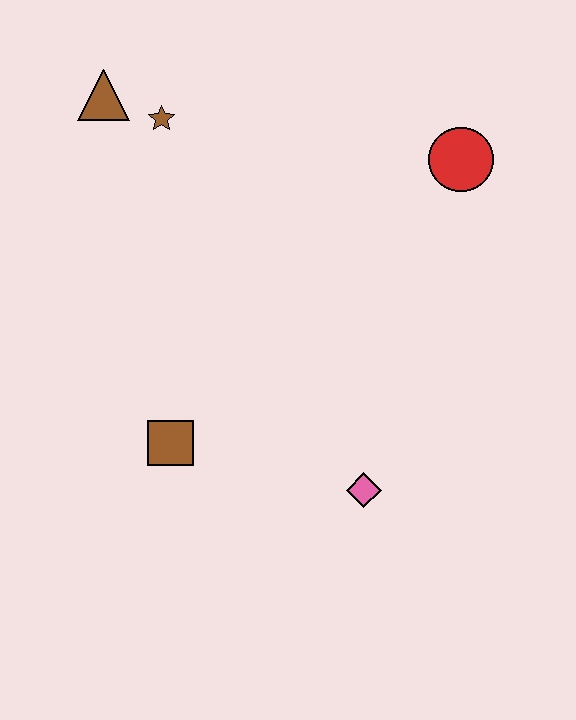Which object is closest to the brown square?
The pink diamond is closest to the brown square.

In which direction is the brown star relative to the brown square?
The brown star is above the brown square.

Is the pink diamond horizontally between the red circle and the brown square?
Yes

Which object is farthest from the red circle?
The brown square is farthest from the red circle.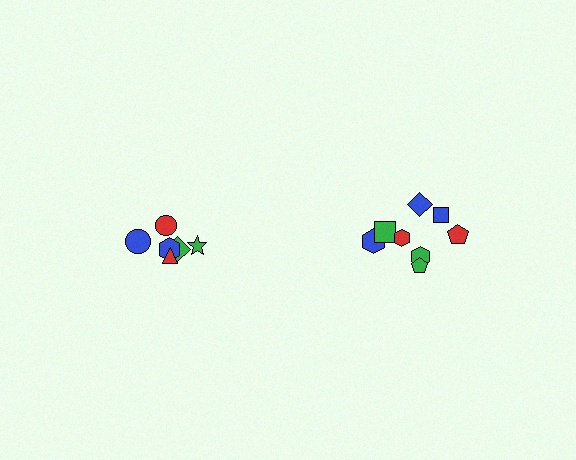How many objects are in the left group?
There are 6 objects.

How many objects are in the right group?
There are 8 objects.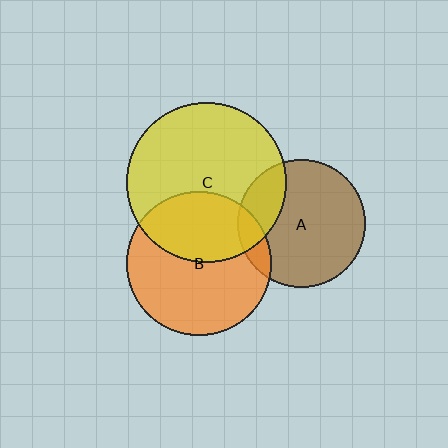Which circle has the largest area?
Circle C (yellow).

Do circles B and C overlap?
Yes.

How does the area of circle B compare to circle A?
Approximately 1.3 times.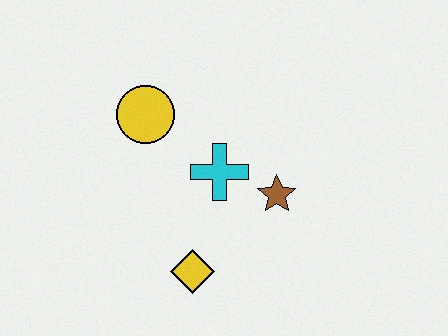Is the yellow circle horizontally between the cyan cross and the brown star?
No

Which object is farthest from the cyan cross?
The yellow diamond is farthest from the cyan cross.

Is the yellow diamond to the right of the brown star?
No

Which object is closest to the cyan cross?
The brown star is closest to the cyan cross.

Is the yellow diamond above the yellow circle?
No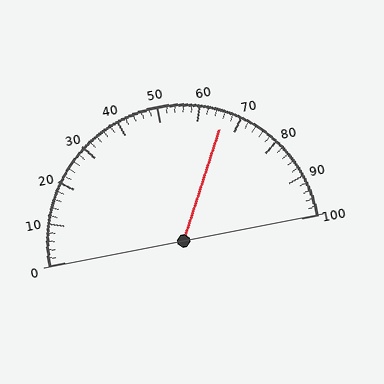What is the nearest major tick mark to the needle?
The nearest major tick mark is 70.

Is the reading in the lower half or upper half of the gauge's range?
The reading is in the upper half of the range (0 to 100).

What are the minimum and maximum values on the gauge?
The gauge ranges from 0 to 100.